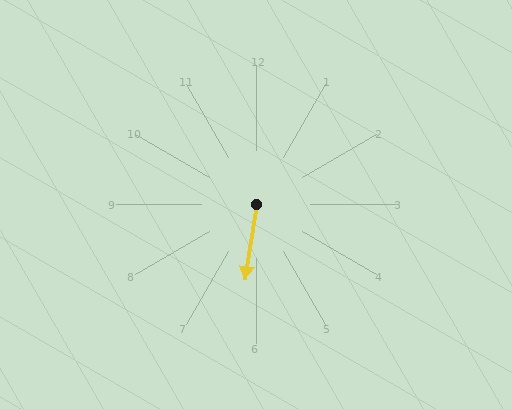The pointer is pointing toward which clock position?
Roughly 6 o'clock.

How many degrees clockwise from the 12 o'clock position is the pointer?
Approximately 188 degrees.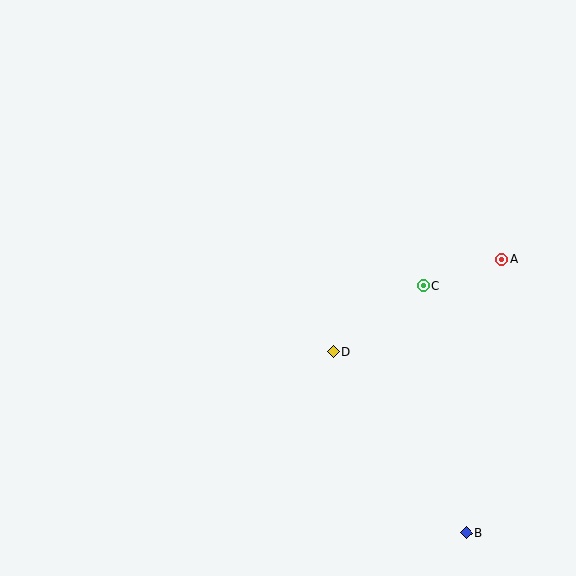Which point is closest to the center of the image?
Point D at (333, 352) is closest to the center.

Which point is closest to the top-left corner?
Point D is closest to the top-left corner.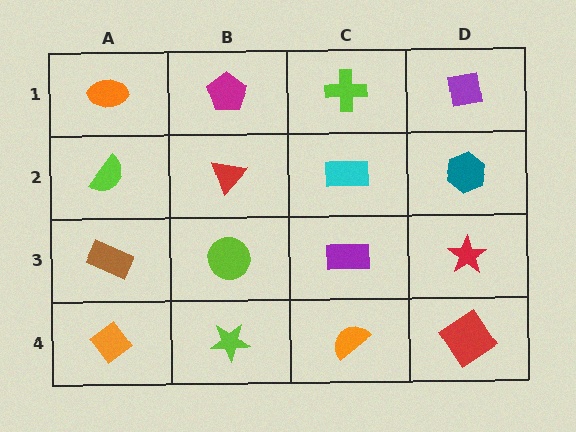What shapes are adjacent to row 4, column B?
A lime circle (row 3, column B), an orange diamond (row 4, column A), an orange semicircle (row 4, column C).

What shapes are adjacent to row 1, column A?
A lime semicircle (row 2, column A), a magenta pentagon (row 1, column B).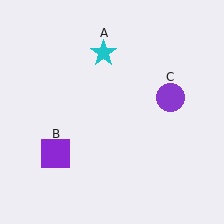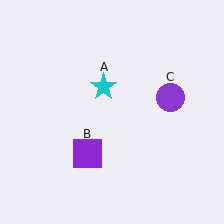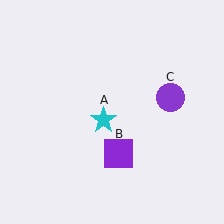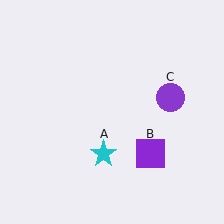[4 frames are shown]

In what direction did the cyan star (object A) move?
The cyan star (object A) moved down.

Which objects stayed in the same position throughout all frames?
Purple circle (object C) remained stationary.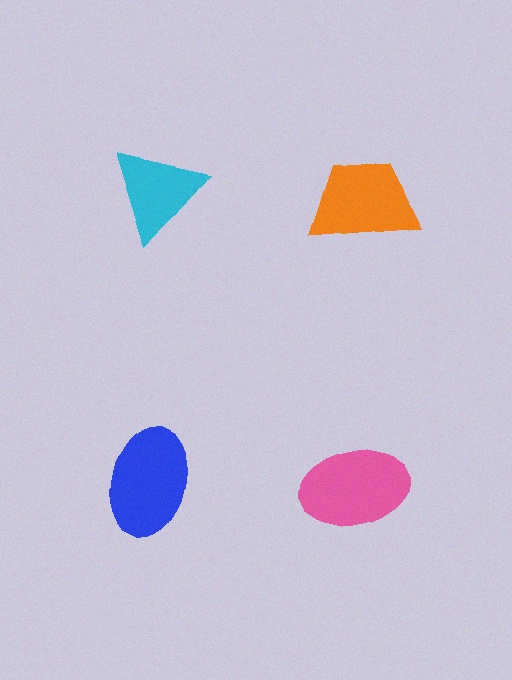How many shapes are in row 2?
2 shapes.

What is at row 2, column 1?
A blue ellipse.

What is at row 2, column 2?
A pink ellipse.